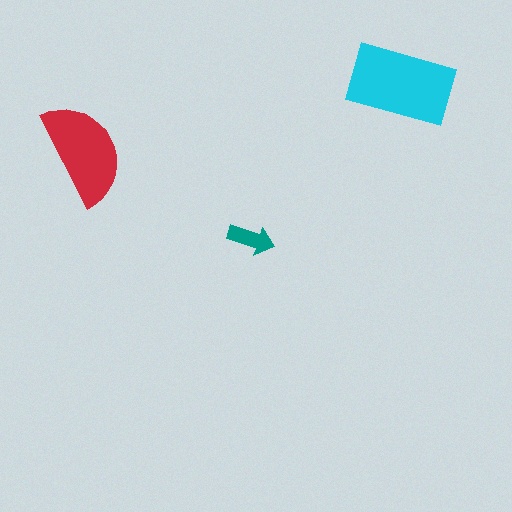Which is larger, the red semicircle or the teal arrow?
The red semicircle.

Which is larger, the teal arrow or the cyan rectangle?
The cyan rectangle.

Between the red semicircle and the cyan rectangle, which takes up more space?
The cyan rectangle.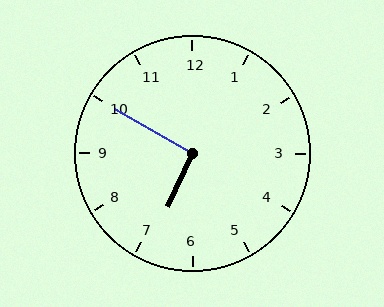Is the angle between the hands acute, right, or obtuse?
It is right.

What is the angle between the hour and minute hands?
Approximately 95 degrees.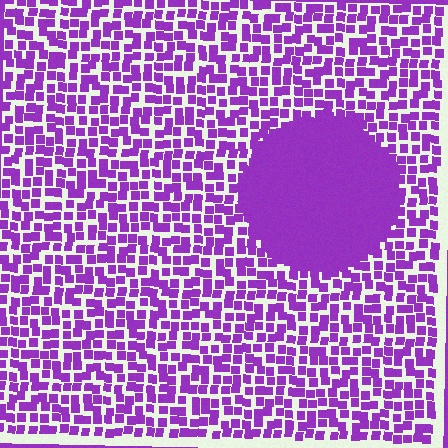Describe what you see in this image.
The image contains small purple elements arranged at two different densities. A circle-shaped region is visible where the elements are more densely packed than the surrounding area.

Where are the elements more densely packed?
The elements are more densely packed inside the circle boundary.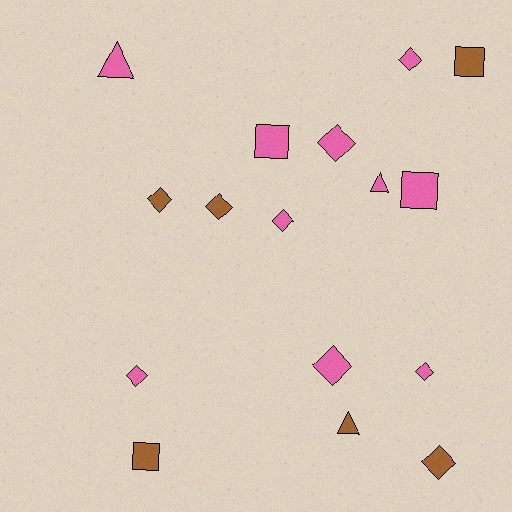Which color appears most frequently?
Pink, with 10 objects.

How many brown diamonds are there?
There are 3 brown diamonds.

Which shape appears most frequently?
Diamond, with 9 objects.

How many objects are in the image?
There are 16 objects.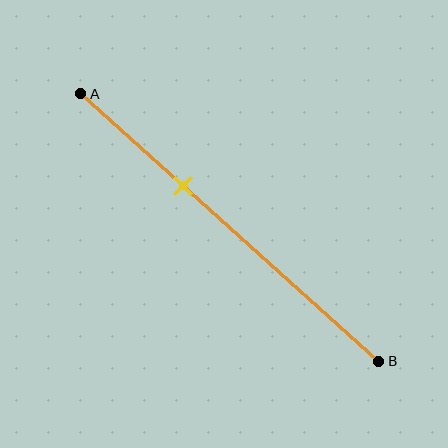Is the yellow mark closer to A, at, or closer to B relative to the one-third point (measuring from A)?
The yellow mark is approximately at the one-third point of segment AB.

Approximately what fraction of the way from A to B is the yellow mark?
The yellow mark is approximately 35% of the way from A to B.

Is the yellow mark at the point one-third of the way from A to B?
Yes, the mark is approximately at the one-third point.